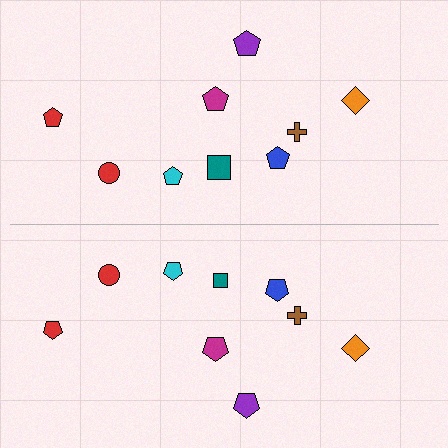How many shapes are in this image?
There are 18 shapes in this image.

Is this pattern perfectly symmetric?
No, the pattern is not perfectly symmetric. The teal square on the bottom side has a different size than its mirror counterpart.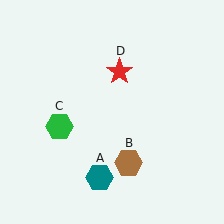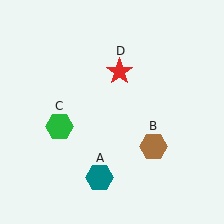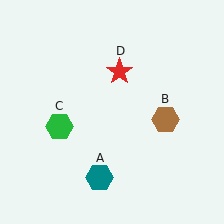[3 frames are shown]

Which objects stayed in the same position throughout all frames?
Teal hexagon (object A) and green hexagon (object C) and red star (object D) remained stationary.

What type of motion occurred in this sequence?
The brown hexagon (object B) rotated counterclockwise around the center of the scene.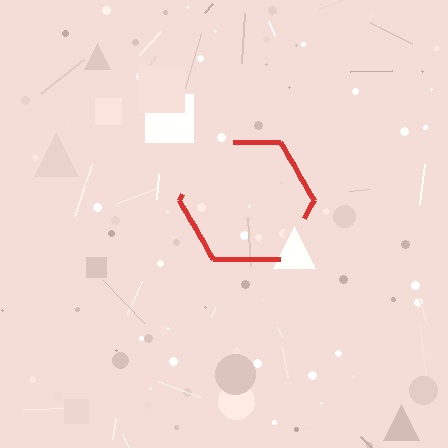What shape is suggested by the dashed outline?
The dashed outline suggests a hexagon.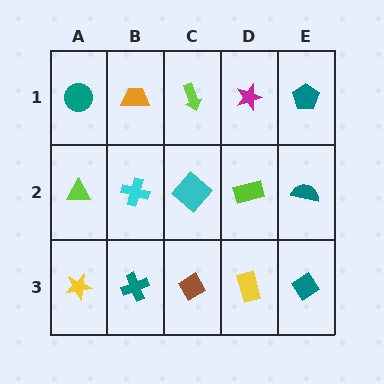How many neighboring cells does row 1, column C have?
3.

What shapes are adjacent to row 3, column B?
A cyan cross (row 2, column B), a yellow star (row 3, column A), a brown diamond (row 3, column C).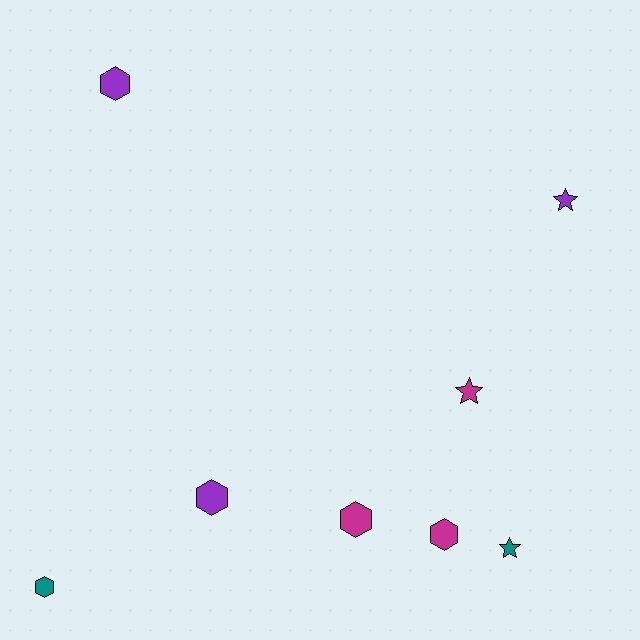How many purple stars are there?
There is 1 purple star.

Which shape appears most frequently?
Hexagon, with 5 objects.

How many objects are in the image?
There are 8 objects.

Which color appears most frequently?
Magenta, with 3 objects.